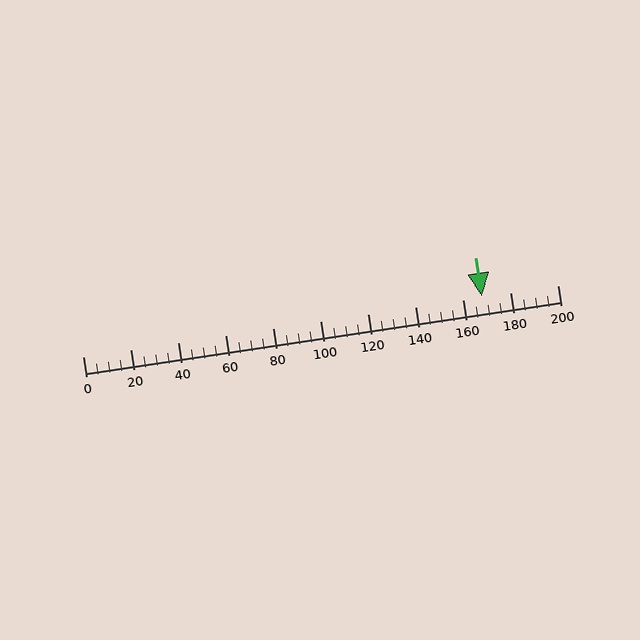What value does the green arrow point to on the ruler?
The green arrow points to approximately 168.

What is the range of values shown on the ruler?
The ruler shows values from 0 to 200.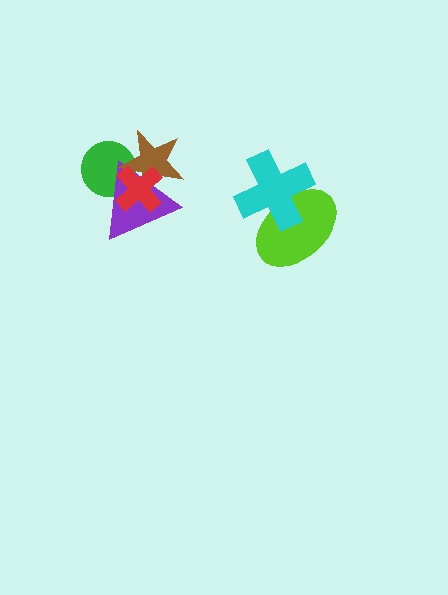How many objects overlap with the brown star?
3 objects overlap with the brown star.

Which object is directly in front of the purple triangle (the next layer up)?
The brown star is directly in front of the purple triangle.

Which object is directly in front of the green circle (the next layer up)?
The purple triangle is directly in front of the green circle.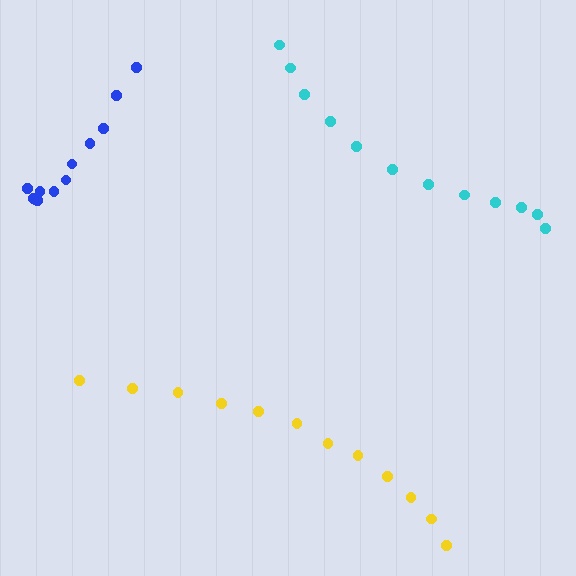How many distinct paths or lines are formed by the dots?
There are 3 distinct paths.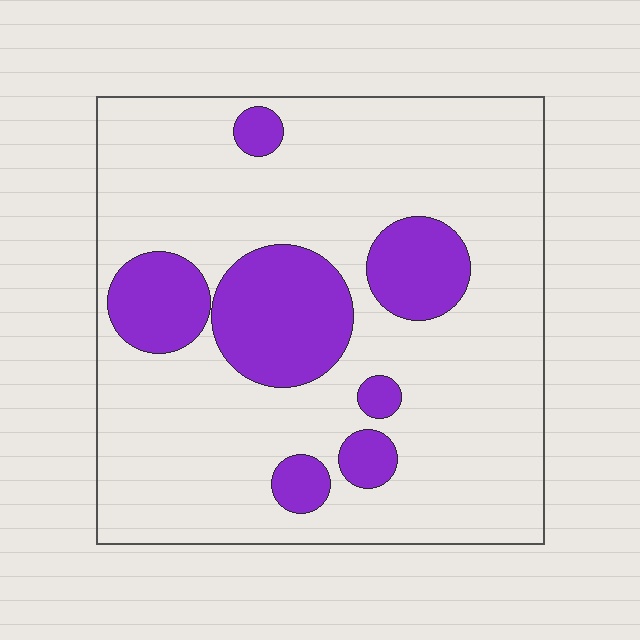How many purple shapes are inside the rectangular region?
7.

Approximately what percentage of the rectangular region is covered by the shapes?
Approximately 20%.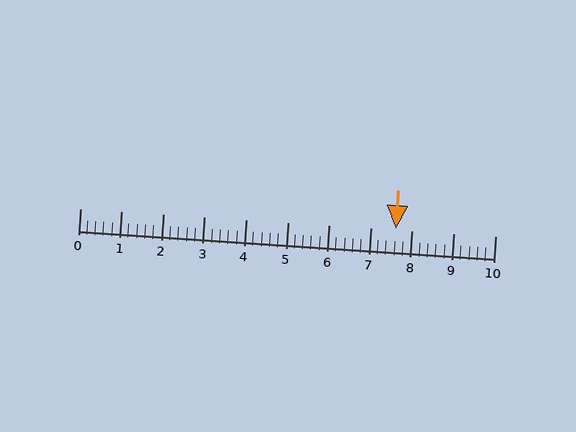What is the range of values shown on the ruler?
The ruler shows values from 0 to 10.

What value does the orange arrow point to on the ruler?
The orange arrow points to approximately 7.6.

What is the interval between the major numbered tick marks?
The major tick marks are spaced 1 units apart.